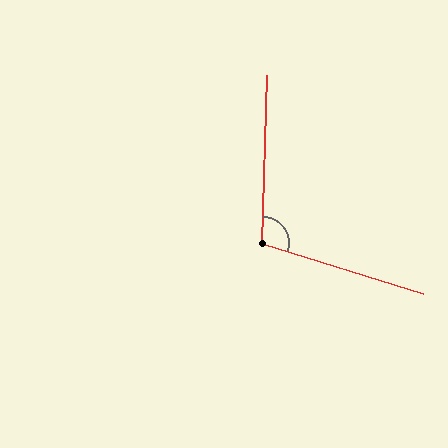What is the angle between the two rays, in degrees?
Approximately 106 degrees.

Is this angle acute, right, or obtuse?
It is obtuse.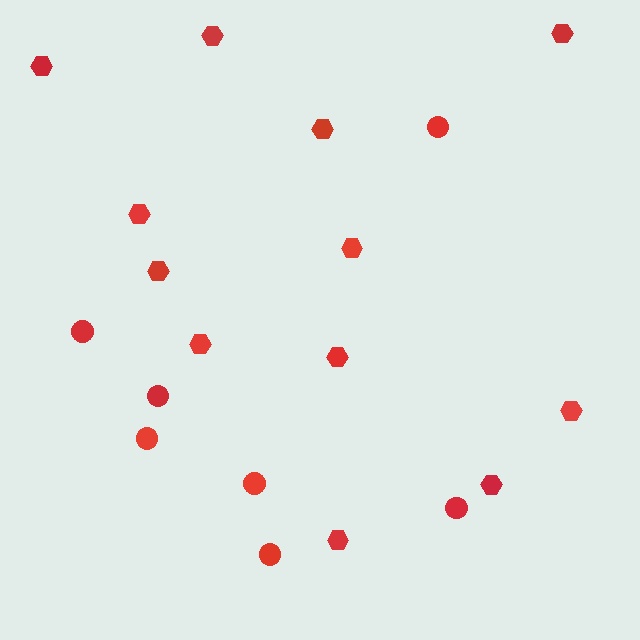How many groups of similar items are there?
There are 2 groups: one group of circles (7) and one group of hexagons (12).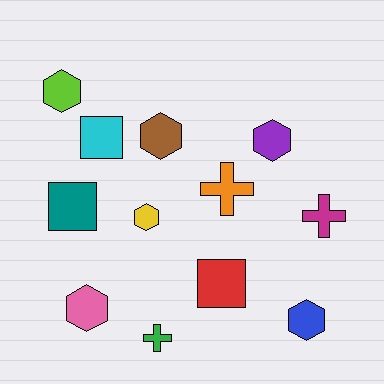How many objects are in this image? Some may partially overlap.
There are 12 objects.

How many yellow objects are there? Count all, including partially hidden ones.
There is 1 yellow object.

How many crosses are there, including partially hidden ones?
There are 3 crosses.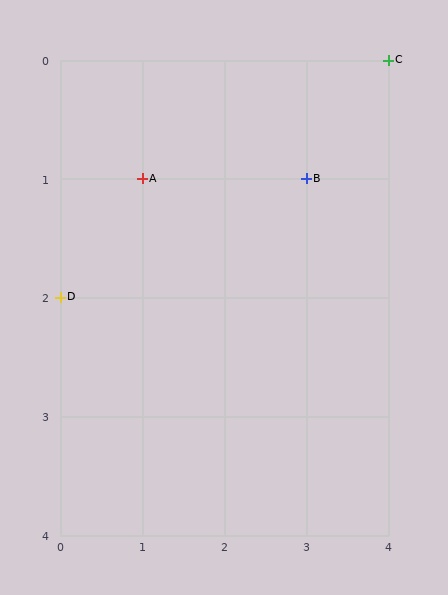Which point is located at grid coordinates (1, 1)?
Point A is at (1, 1).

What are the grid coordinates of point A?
Point A is at grid coordinates (1, 1).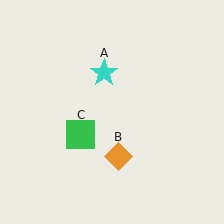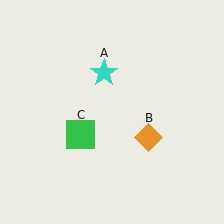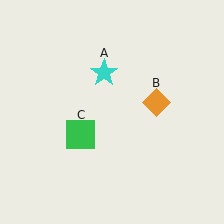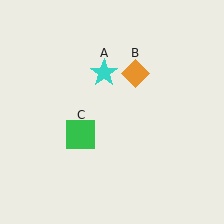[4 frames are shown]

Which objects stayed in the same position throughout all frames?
Cyan star (object A) and green square (object C) remained stationary.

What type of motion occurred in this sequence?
The orange diamond (object B) rotated counterclockwise around the center of the scene.